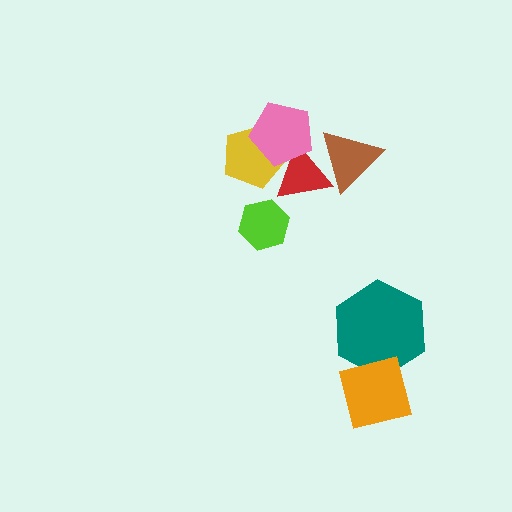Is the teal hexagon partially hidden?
Yes, it is partially covered by another shape.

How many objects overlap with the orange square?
1 object overlaps with the orange square.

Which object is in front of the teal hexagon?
The orange square is in front of the teal hexagon.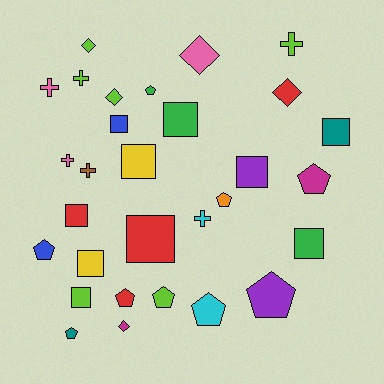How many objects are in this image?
There are 30 objects.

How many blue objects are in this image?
There are 2 blue objects.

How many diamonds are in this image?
There are 5 diamonds.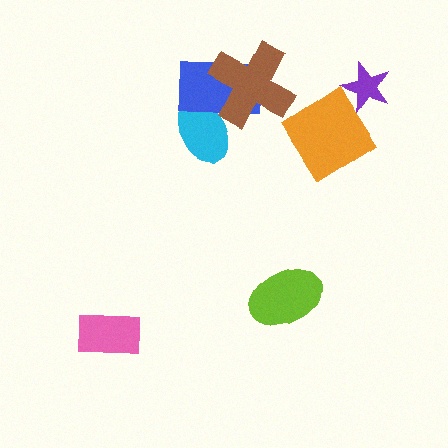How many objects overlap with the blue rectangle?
2 objects overlap with the blue rectangle.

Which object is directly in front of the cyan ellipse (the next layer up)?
The blue rectangle is directly in front of the cyan ellipse.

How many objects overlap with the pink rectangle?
0 objects overlap with the pink rectangle.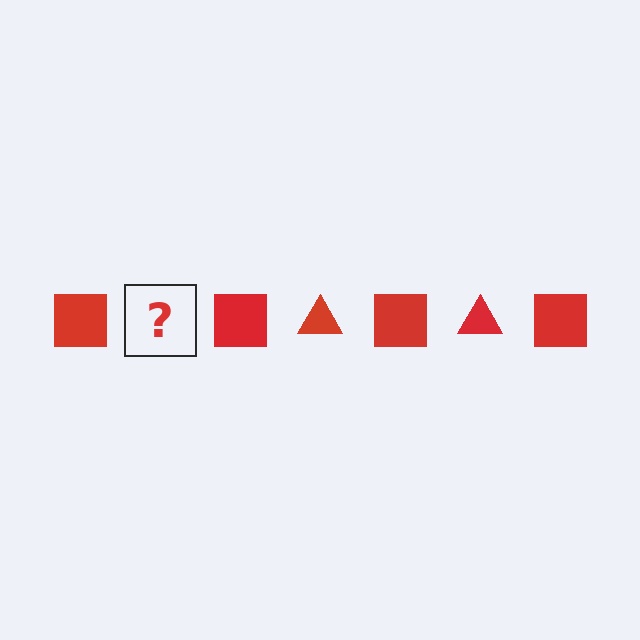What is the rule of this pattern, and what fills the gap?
The rule is that the pattern cycles through square, triangle shapes in red. The gap should be filled with a red triangle.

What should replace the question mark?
The question mark should be replaced with a red triangle.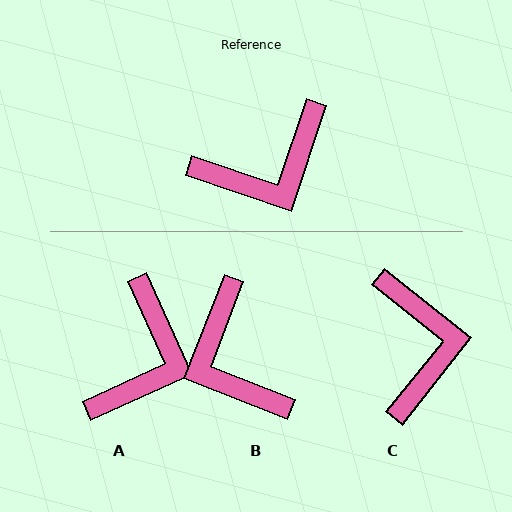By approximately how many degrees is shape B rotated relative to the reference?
Approximately 93 degrees clockwise.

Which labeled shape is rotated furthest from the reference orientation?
B, about 93 degrees away.